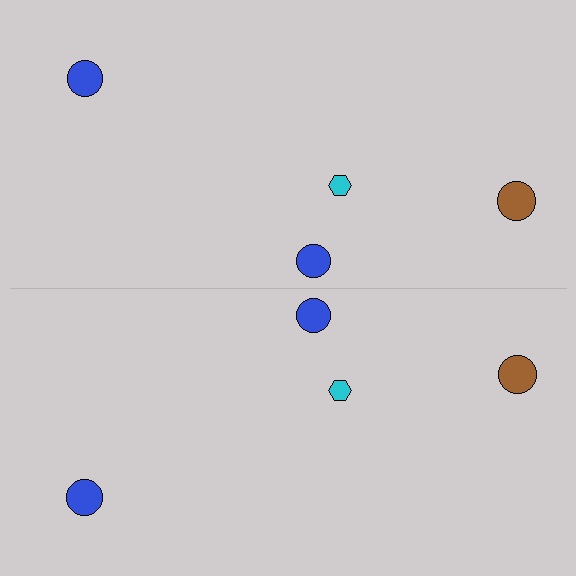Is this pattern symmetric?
Yes, this pattern has bilateral (reflection) symmetry.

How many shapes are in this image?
There are 8 shapes in this image.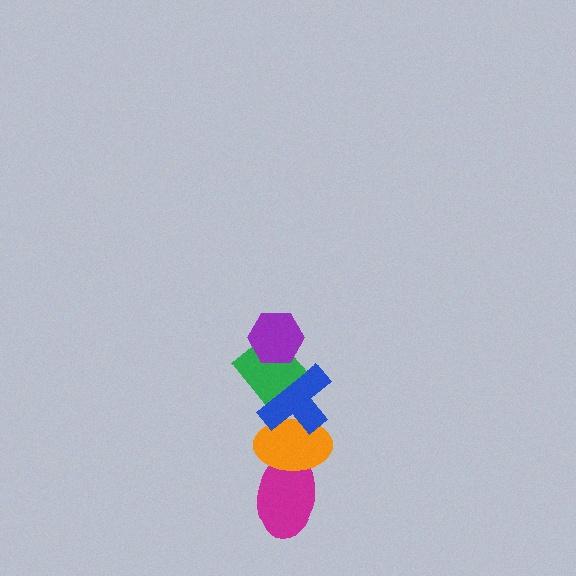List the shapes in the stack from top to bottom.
From top to bottom: the purple hexagon, the green diamond, the blue cross, the orange ellipse, the magenta ellipse.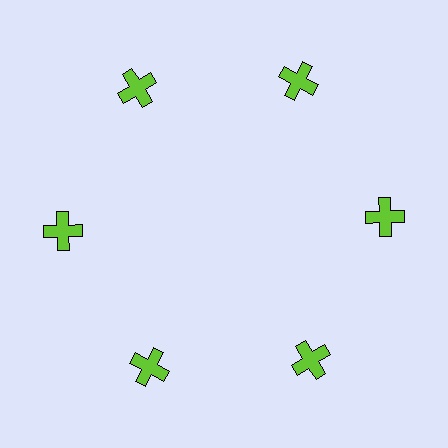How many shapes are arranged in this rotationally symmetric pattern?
There are 6 shapes, arranged in 6 groups of 1.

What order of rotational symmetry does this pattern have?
This pattern has 6-fold rotational symmetry.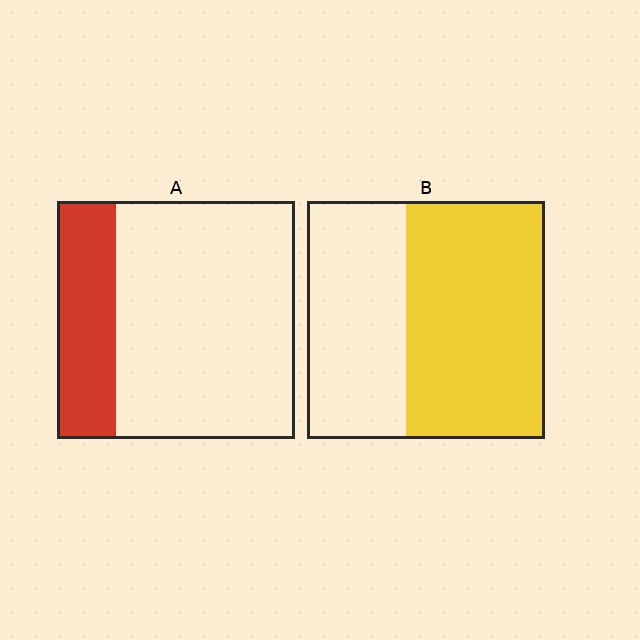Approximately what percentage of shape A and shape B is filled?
A is approximately 25% and B is approximately 60%.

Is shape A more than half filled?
No.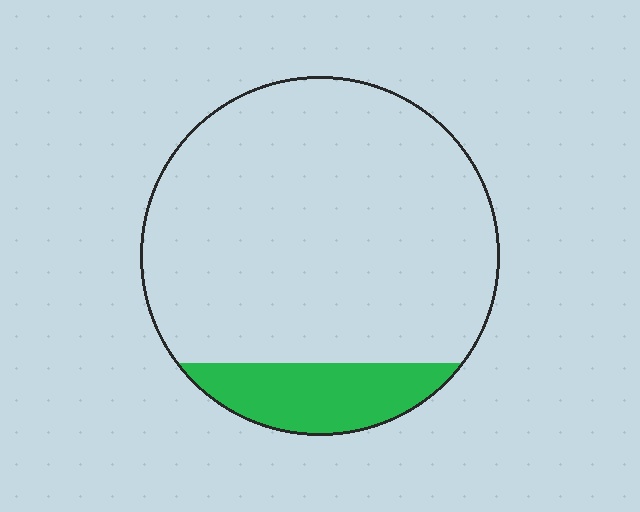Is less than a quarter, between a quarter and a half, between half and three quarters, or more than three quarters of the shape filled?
Less than a quarter.